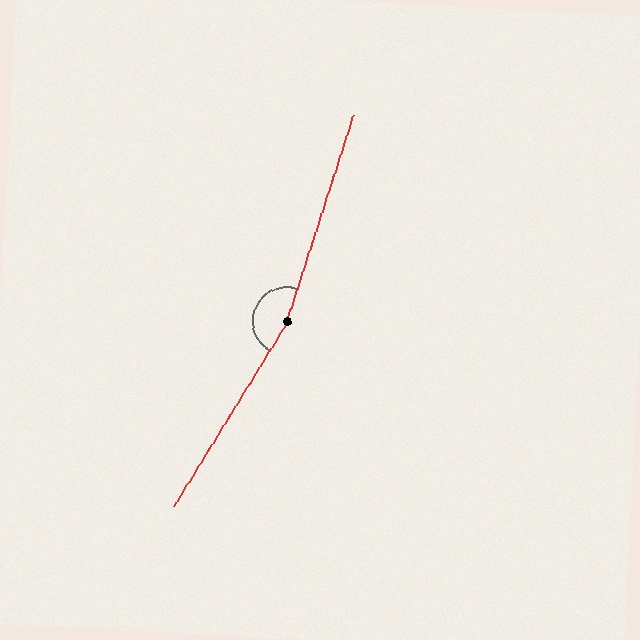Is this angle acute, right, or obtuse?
It is obtuse.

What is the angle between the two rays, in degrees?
Approximately 167 degrees.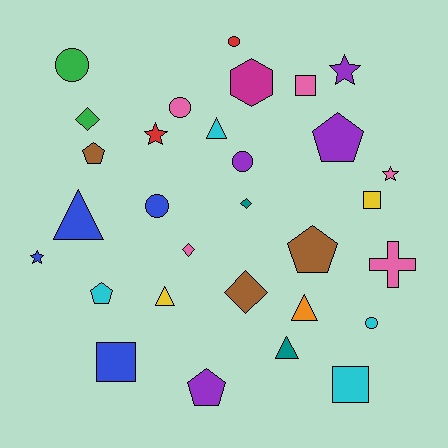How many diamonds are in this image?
There are 4 diamonds.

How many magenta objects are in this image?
There is 1 magenta object.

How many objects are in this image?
There are 30 objects.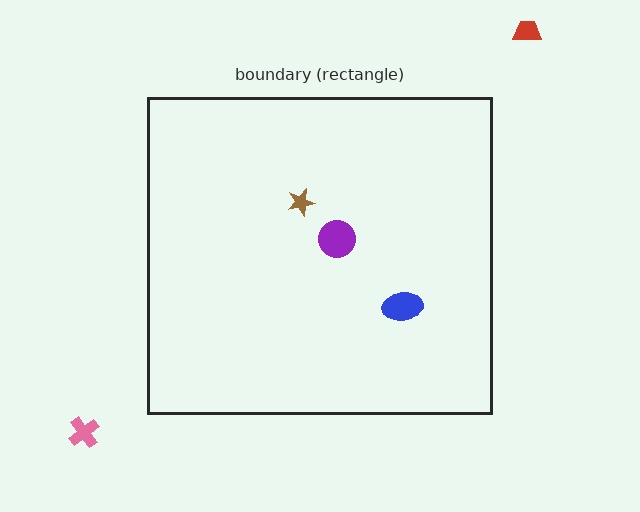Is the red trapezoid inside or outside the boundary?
Outside.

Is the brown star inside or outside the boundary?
Inside.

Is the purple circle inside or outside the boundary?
Inside.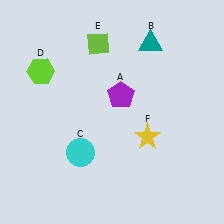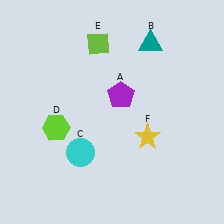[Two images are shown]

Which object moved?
The lime hexagon (D) moved down.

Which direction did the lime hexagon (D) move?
The lime hexagon (D) moved down.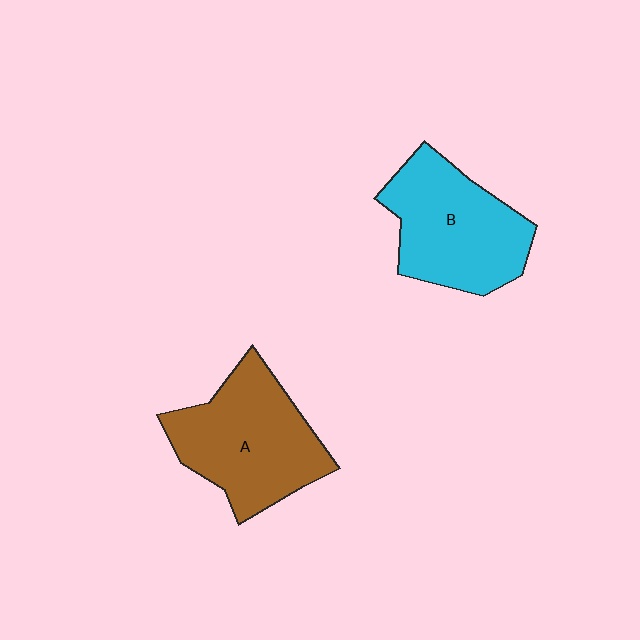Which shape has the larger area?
Shape A (brown).